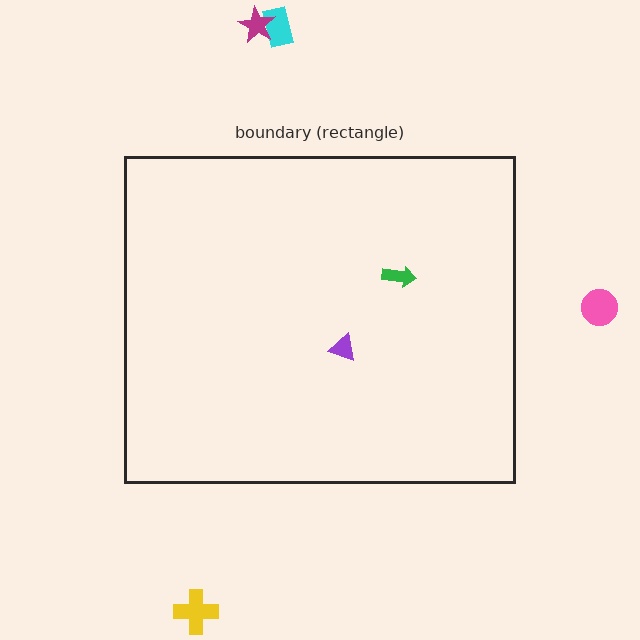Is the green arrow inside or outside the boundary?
Inside.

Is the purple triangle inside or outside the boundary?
Inside.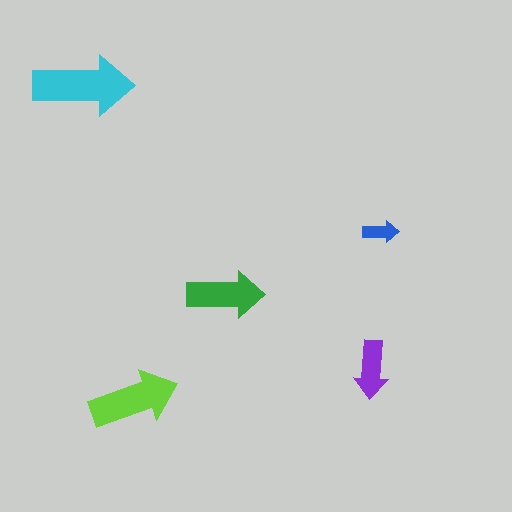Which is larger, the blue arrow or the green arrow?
The green one.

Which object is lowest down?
The lime arrow is bottommost.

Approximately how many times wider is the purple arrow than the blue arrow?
About 1.5 times wider.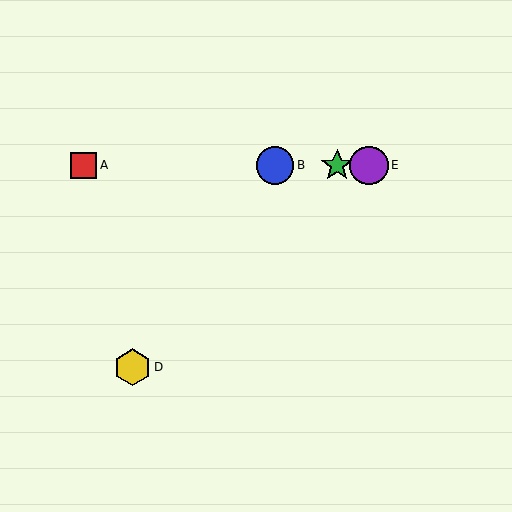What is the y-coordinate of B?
Object B is at y≈165.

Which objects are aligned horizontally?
Objects A, B, C, E are aligned horizontally.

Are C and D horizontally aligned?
No, C is at y≈165 and D is at y≈367.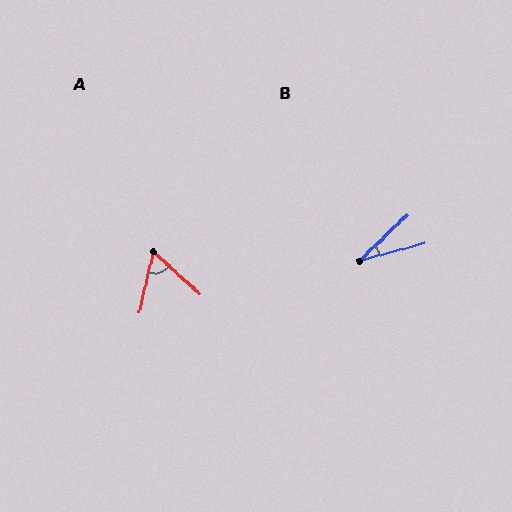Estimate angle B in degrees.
Approximately 29 degrees.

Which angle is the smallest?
B, at approximately 29 degrees.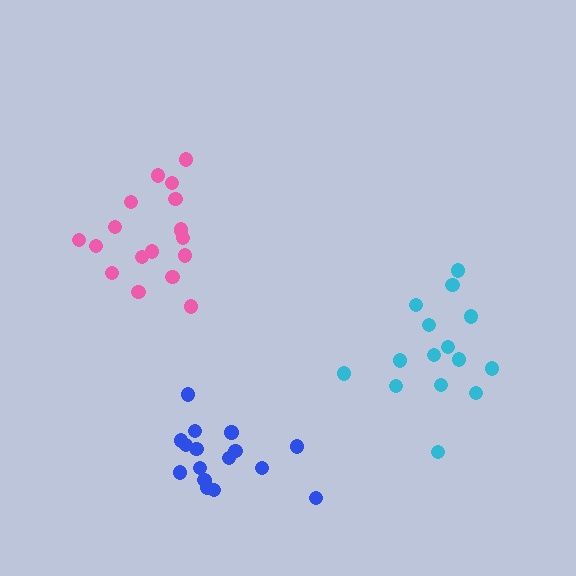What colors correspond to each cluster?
The clusters are colored: pink, cyan, blue.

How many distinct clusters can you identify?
There are 3 distinct clusters.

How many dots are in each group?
Group 1: 18 dots, Group 2: 15 dots, Group 3: 16 dots (49 total).